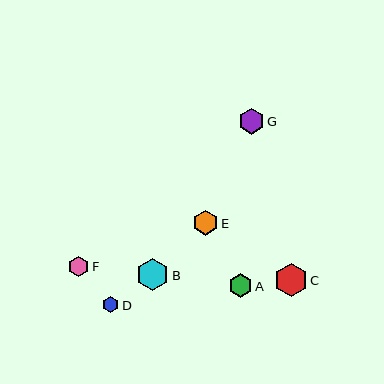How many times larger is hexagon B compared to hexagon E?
Hexagon B is approximately 1.3 times the size of hexagon E.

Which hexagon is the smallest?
Hexagon D is the smallest with a size of approximately 16 pixels.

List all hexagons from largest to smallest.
From largest to smallest: C, B, G, E, A, F, D.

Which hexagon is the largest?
Hexagon C is the largest with a size of approximately 33 pixels.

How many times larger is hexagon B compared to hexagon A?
Hexagon B is approximately 1.4 times the size of hexagon A.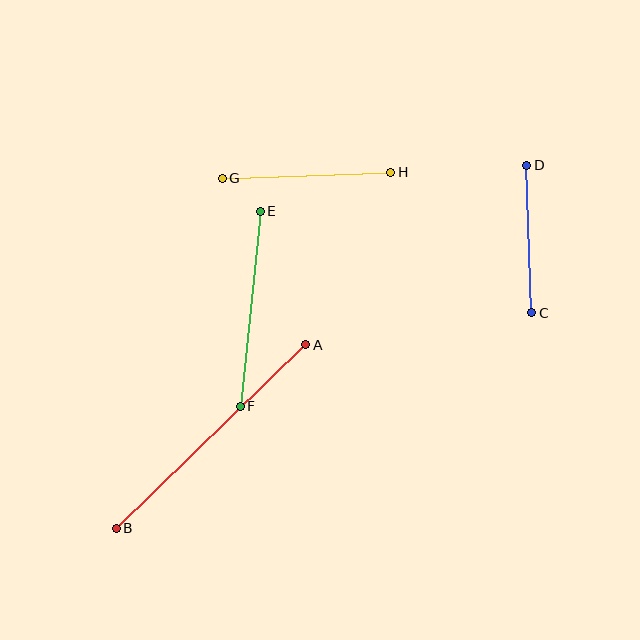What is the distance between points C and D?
The distance is approximately 148 pixels.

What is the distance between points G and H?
The distance is approximately 168 pixels.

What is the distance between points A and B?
The distance is approximately 264 pixels.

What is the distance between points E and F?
The distance is approximately 196 pixels.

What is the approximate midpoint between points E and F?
The midpoint is at approximately (250, 309) pixels.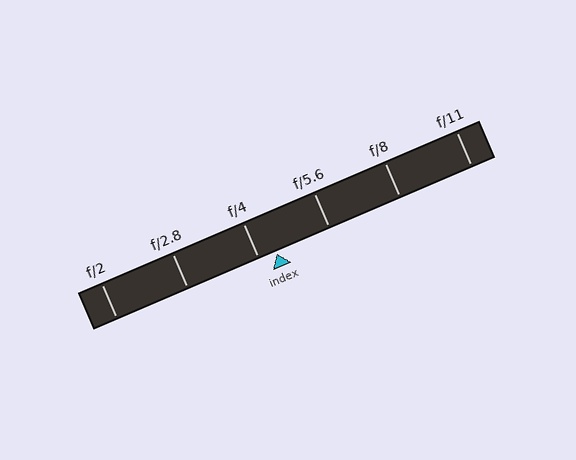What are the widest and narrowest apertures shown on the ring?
The widest aperture shown is f/2 and the narrowest is f/11.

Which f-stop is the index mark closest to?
The index mark is closest to f/4.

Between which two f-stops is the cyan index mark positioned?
The index mark is between f/4 and f/5.6.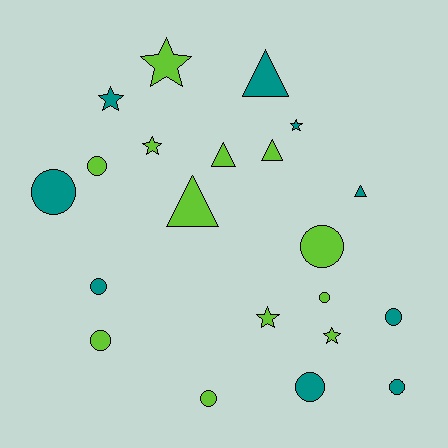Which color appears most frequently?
Lime, with 12 objects.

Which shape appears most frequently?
Circle, with 10 objects.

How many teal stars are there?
There are 2 teal stars.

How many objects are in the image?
There are 21 objects.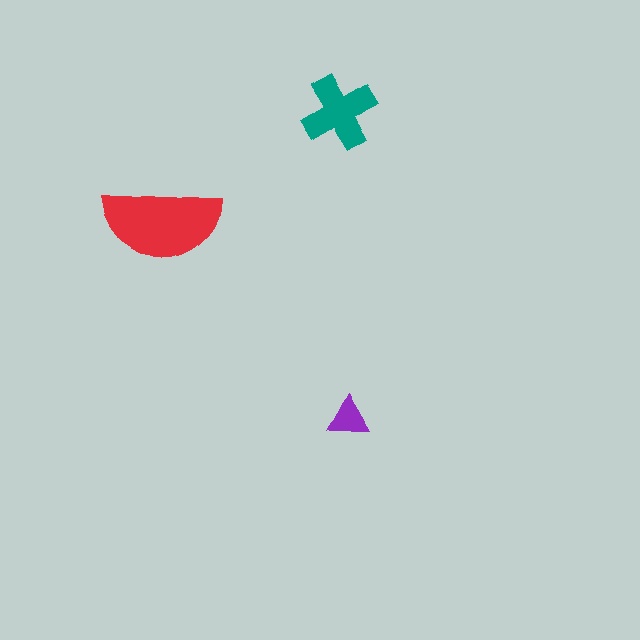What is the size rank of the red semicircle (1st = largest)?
1st.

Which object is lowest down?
The purple triangle is bottommost.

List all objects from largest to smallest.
The red semicircle, the teal cross, the purple triangle.